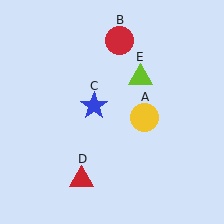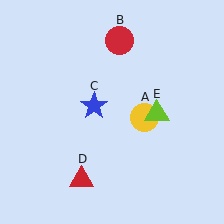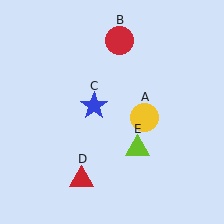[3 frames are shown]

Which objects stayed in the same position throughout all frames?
Yellow circle (object A) and red circle (object B) and blue star (object C) and red triangle (object D) remained stationary.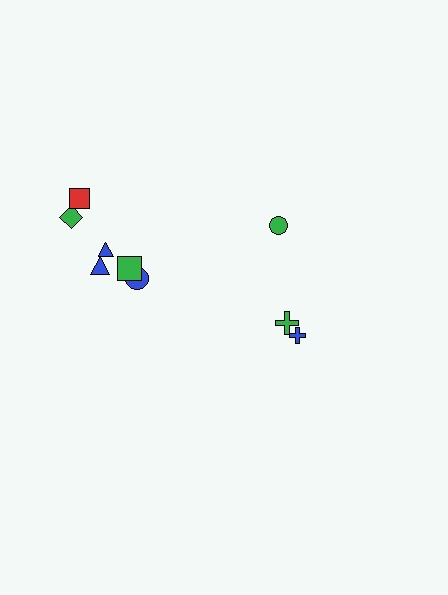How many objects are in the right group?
There are 3 objects.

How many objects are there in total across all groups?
There are 9 objects.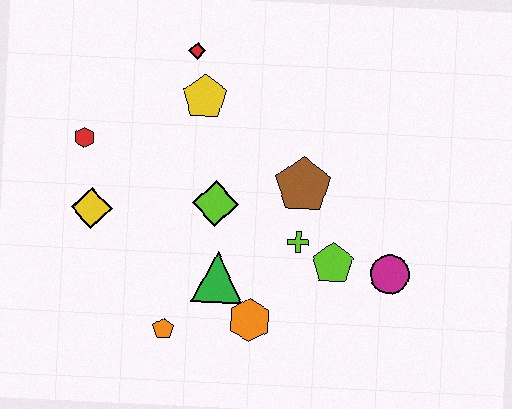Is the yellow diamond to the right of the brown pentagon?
No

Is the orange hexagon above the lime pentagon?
No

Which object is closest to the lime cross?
The lime pentagon is closest to the lime cross.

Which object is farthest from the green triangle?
The red diamond is farthest from the green triangle.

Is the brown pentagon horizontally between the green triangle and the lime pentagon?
Yes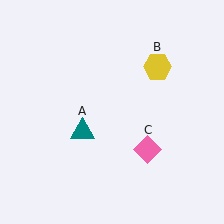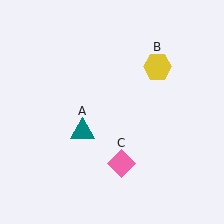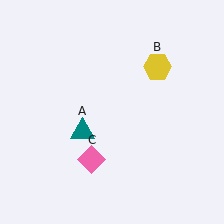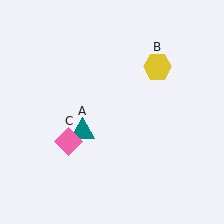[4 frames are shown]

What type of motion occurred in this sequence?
The pink diamond (object C) rotated clockwise around the center of the scene.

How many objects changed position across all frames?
1 object changed position: pink diamond (object C).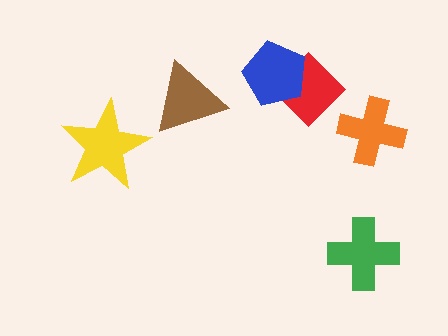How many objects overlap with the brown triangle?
0 objects overlap with the brown triangle.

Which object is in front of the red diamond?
The blue pentagon is in front of the red diamond.